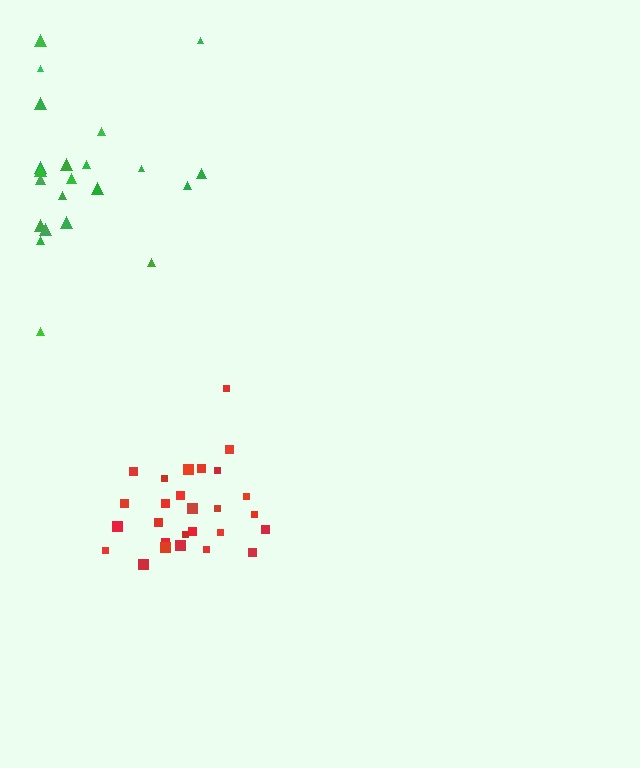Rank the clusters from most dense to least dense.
red, green.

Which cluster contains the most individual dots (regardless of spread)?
Red (27).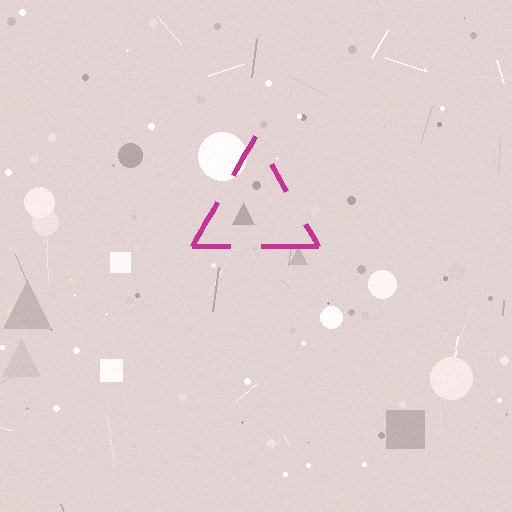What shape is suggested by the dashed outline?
The dashed outline suggests a triangle.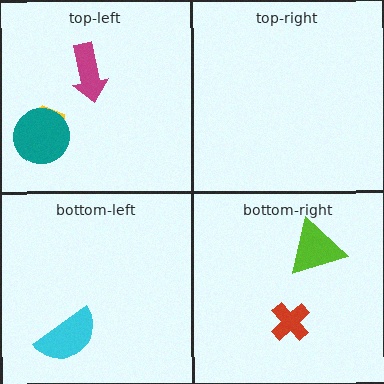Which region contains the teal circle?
The top-left region.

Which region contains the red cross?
The bottom-right region.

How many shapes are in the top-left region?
3.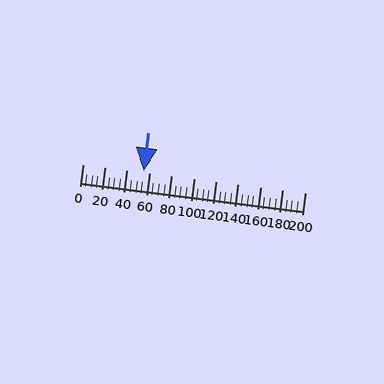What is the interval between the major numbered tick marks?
The major tick marks are spaced 20 units apart.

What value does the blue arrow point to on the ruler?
The blue arrow points to approximately 55.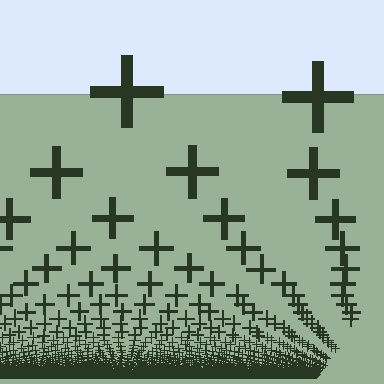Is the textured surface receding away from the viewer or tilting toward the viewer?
The surface appears to tilt toward the viewer. Texture elements get larger and sparser toward the top.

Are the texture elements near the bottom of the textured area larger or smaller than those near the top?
Smaller. The gradient is inverted — elements near the bottom are smaller and denser.